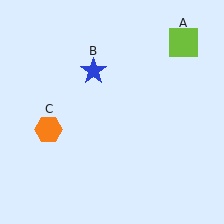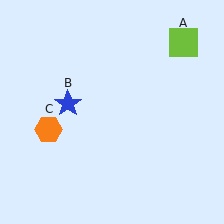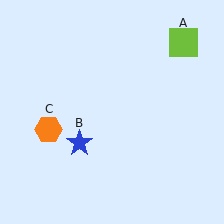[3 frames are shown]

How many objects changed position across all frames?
1 object changed position: blue star (object B).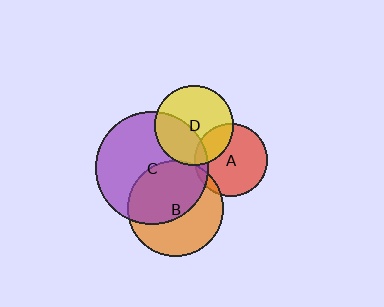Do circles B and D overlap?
Yes.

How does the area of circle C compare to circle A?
Approximately 2.4 times.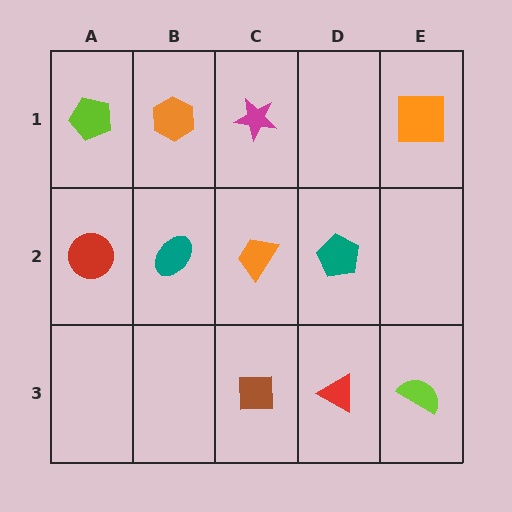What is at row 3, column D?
A red triangle.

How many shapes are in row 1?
4 shapes.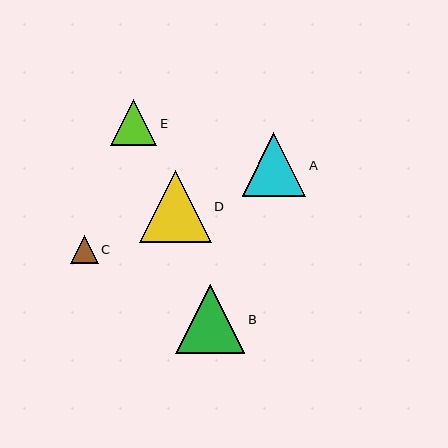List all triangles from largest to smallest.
From largest to smallest: D, B, A, E, C.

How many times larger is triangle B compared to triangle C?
Triangle B is approximately 2.5 times the size of triangle C.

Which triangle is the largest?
Triangle D is the largest with a size of approximately 72 pixels.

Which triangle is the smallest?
Triangle C is the smallest with a size of approximately 28 pixels.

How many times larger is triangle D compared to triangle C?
Triangle D is approximately 2.6 times the size of triangle C.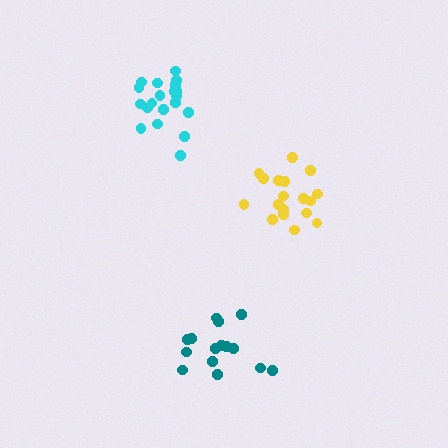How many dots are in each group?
Group 1: 15 dots, Group 2: 18 dots, Group 3: 21 dots (54 total).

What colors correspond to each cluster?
The clusters are colored: teal, yellow, cyan.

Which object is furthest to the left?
The cyan cluster is leftmost.